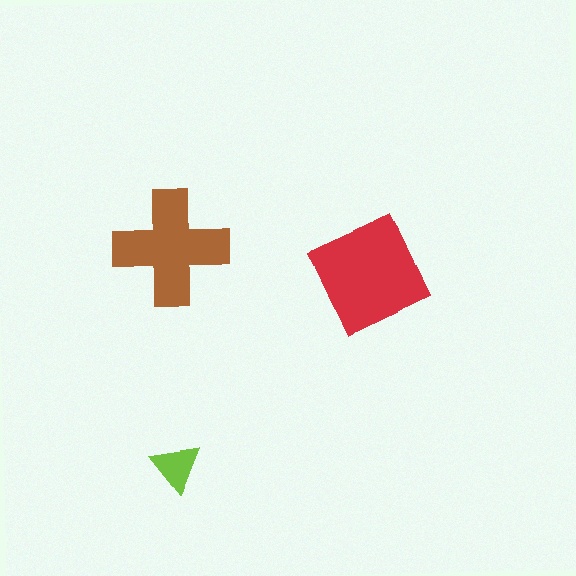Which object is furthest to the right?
The red diamond is rightmost.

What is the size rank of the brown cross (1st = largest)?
2nd.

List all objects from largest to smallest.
The red diamond, the brown cross, the lime triangle.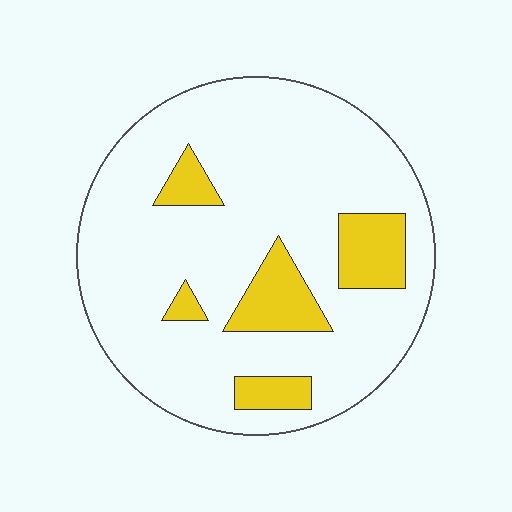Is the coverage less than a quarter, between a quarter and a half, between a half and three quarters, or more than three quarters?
Less than a quarter.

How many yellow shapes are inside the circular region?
5.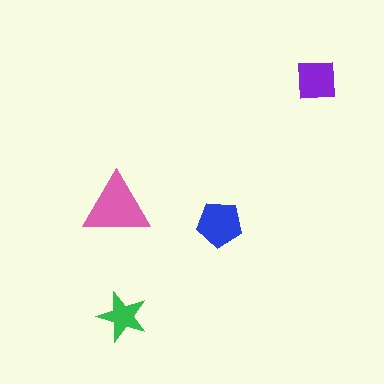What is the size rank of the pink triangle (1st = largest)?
1st.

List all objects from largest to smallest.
The pink triangle, the blue pentagon, the purple square, the green star.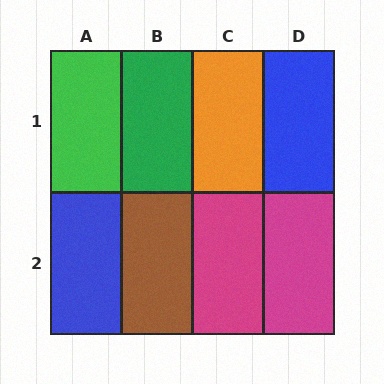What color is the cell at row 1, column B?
Green.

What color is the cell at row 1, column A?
Green.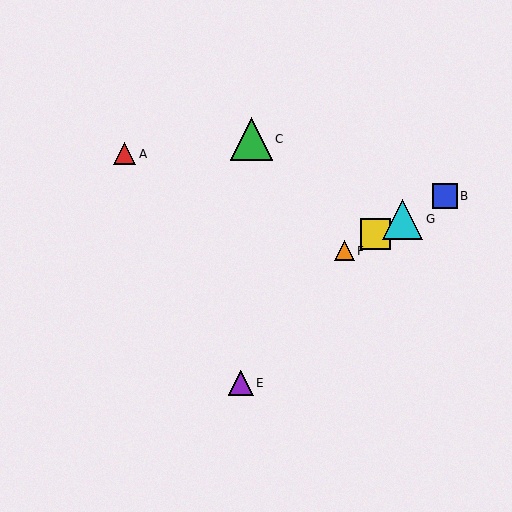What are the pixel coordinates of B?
Object B is at (445, 196).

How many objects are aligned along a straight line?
4 objects (B, D, F, G) are aligned along a straight line.